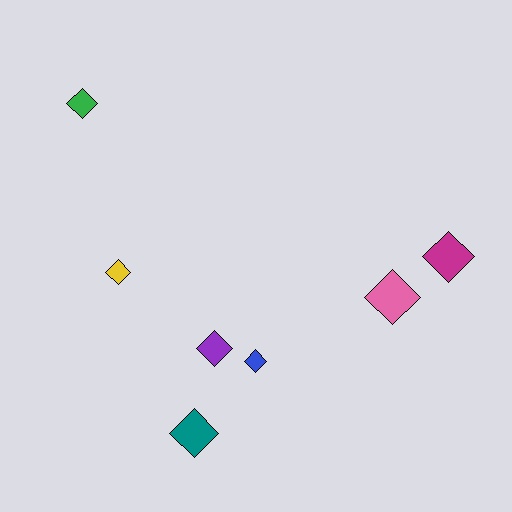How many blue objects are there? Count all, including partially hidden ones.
There is 1 blue object.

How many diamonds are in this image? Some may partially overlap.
There are 7 diamonds.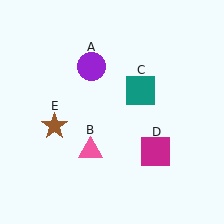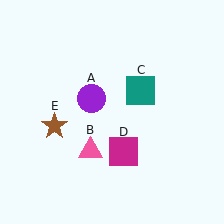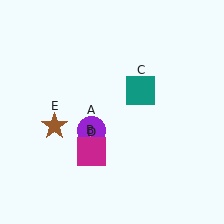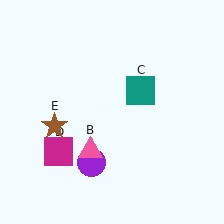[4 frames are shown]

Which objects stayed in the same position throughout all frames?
Pink triangle (object B) and teal square (object C) and brown star (object E) remained stationary.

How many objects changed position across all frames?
2 objects changed position: purple circle (object A), magenta square (object D).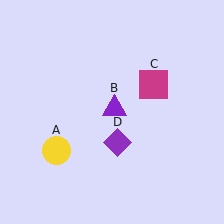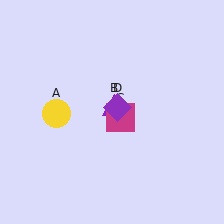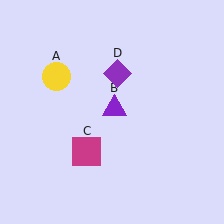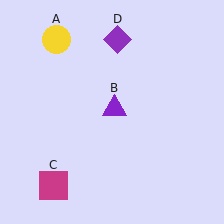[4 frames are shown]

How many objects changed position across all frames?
3 objects changed position: yellow circle (object A), magenta square (object C), purple diamond (object D).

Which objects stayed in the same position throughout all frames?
Purple triangle (object B) remained stationary.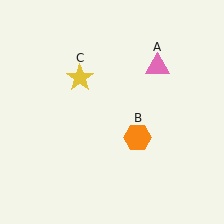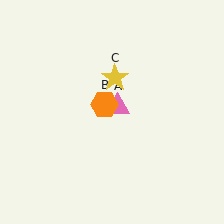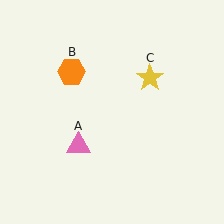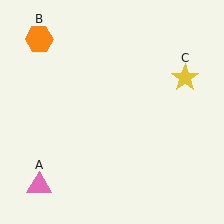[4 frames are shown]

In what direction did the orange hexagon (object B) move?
The orange hexagon (object B) moved up and to the left.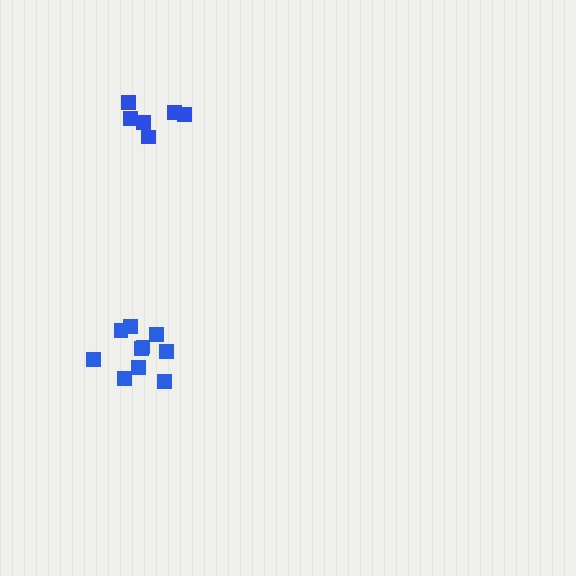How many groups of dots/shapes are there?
There are 2 groups.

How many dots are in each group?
Group 1: 6 dots, Group 2: 10 dots (16 total).